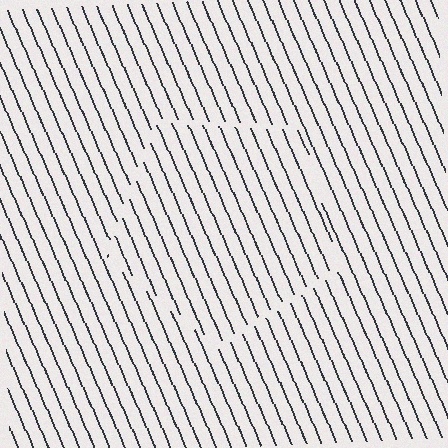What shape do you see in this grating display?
An illusory pentagon. The interior of the shape contains the same grating, shifted by half a period — the contour is defined by the phase discontinuity where line-ends from the inner and outer gratings abut.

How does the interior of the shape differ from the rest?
The interior of the shape contains the same grating, shifted by half a period — the contour is defined by the phase discontinuity where line-ends from the inner and outer gratings abut.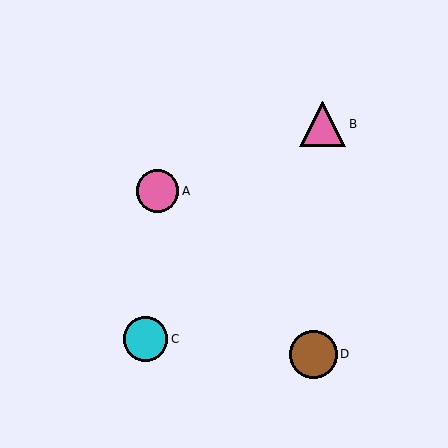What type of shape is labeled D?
Shape D is a brown circle.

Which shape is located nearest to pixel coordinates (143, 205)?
The pink circle (labeled A) at (157, 191) is nearest to that location.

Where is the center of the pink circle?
The center of the pink circle is at (157, 191).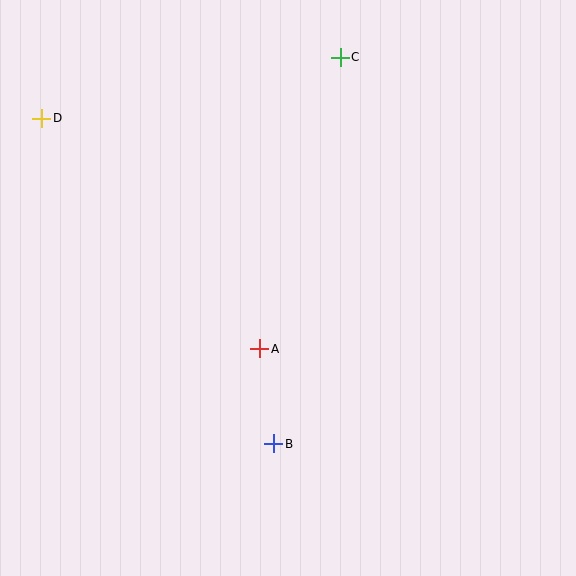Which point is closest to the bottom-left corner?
Point B is closest to the bottom-left corner.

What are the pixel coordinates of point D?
Point D is at (42, 118).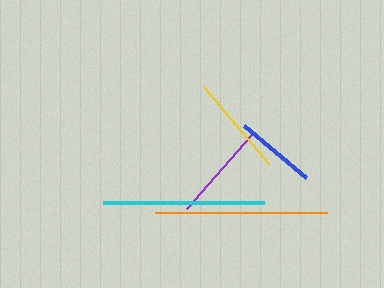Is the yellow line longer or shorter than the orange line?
The orange line is longer than the yellow line.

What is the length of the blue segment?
The blue segment is approximately 81 pixels long.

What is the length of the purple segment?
The purple segment is approximately 98 pixels long.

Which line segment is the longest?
The orange line is the longest at approximately 172 pixels.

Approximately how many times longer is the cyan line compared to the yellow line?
The cyan line is approximately 1.6 times the length of the yellow line.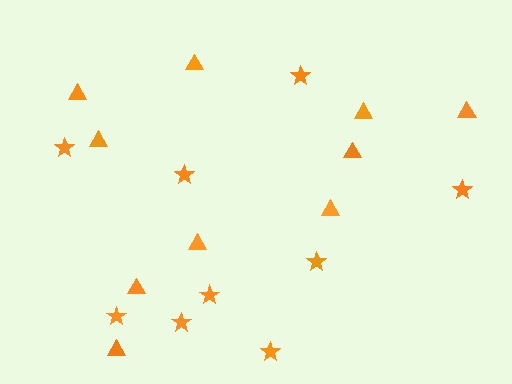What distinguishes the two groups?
There are 2 groups: one group of triangles (10) and one group of stars (9).